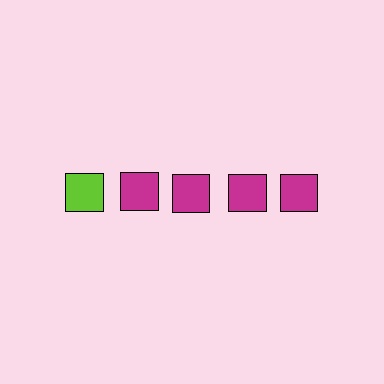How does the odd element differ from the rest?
It has a different color: lime instead of magenta.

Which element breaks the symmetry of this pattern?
The lime square in the top row, leftmost column breaks the symmetry. All other shapes are magenta squares.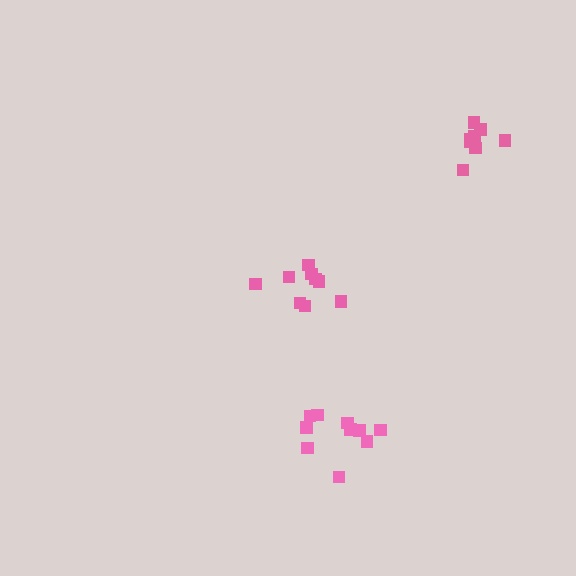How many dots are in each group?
Group 1: 9 dots, Group 2: 8 dots, Group 3: 10 dots (27 total).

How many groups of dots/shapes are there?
There are 3 groups.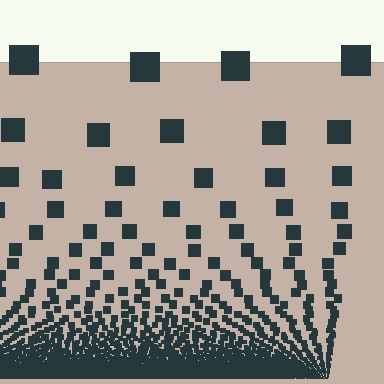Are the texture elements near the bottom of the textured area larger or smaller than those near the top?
Smaller. The gradient is inverted — elements near the bottom are smaller and denser.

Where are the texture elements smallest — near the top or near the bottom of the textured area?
Near the bottom.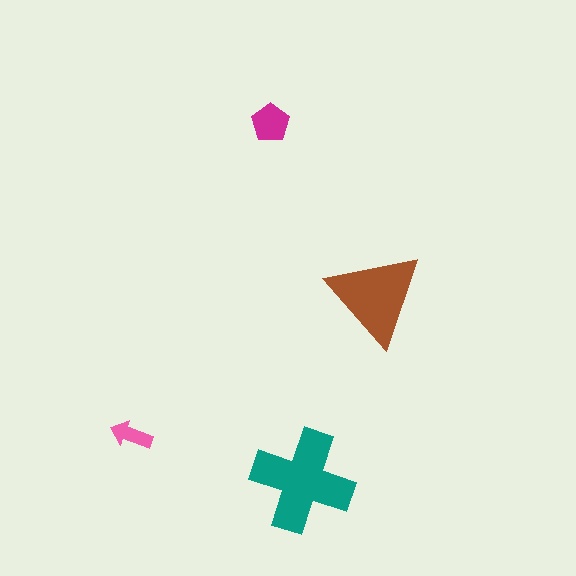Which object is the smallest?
The pink arrow.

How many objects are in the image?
There are 4 objects in the image.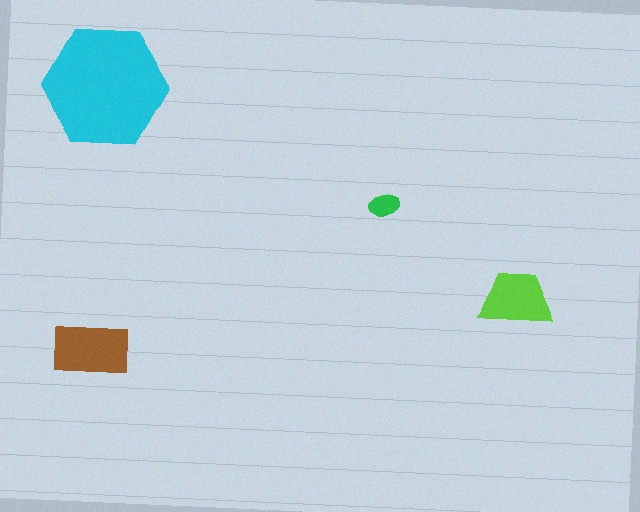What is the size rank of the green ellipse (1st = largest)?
4th.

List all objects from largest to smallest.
The cyan hexagon, the brown rectangle, the lime trapezoid, the green ellipse.